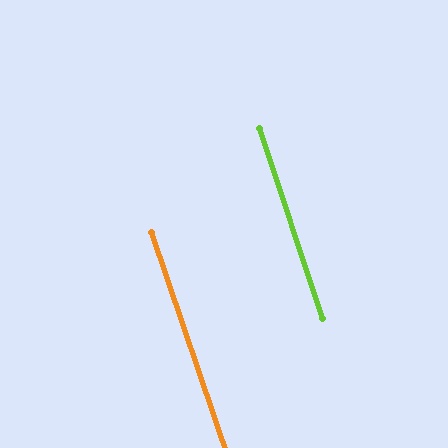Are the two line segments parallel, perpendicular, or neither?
Parallel — their directions differ by only 0.2°.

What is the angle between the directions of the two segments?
Approximately 0 degrees.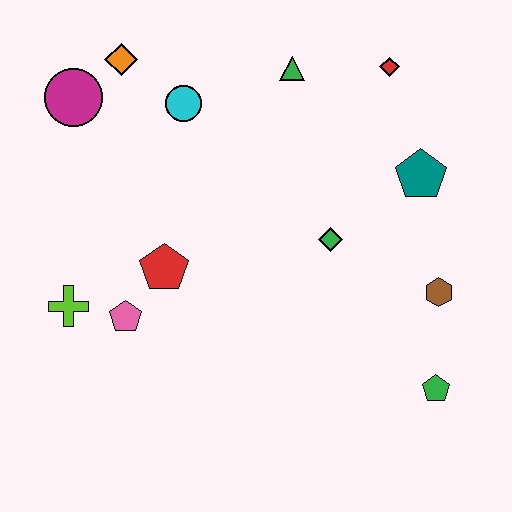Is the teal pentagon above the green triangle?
No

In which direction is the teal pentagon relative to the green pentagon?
The teal pentagon is above the green pentagon.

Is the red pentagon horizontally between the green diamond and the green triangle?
No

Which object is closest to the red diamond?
The green triangle is closest to the red diamond.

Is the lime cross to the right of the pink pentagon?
No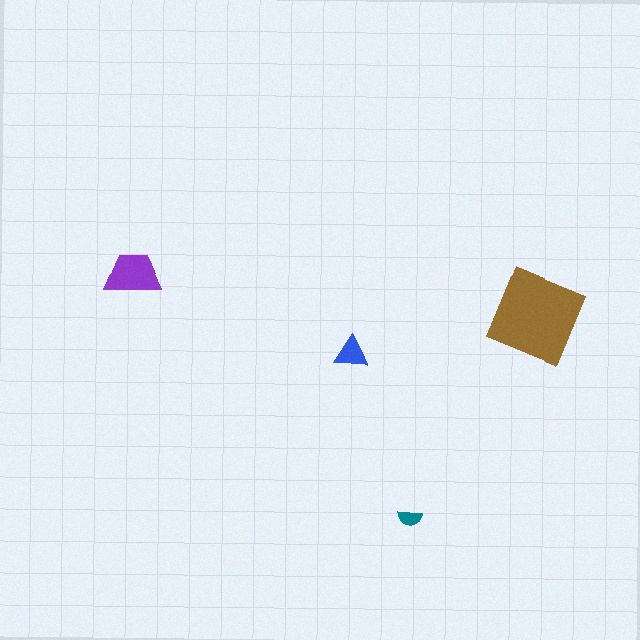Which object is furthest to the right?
The brown diamond is rightmost.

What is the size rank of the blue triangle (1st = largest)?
3rd.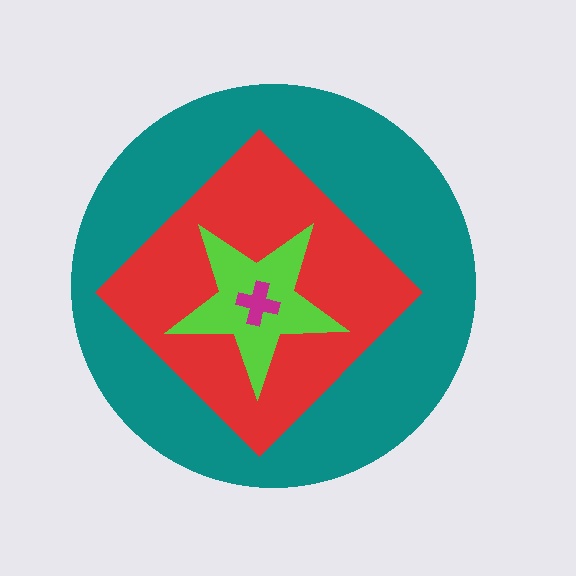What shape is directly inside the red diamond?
The lime star.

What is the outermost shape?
The teal circle.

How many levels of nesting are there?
4.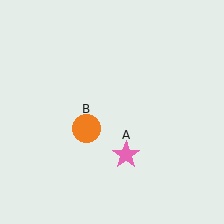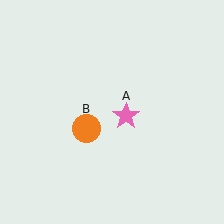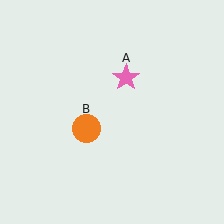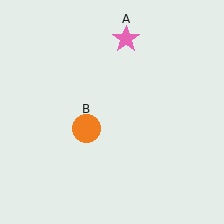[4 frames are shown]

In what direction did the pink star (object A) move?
The pink star (object A) moved up.